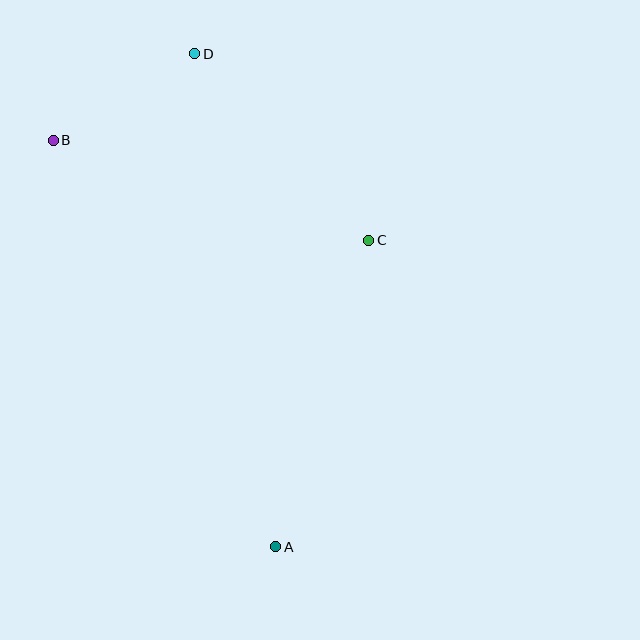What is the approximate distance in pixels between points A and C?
The distance between A and C is approximately 320 pixels.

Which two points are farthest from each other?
Points A and D are farthest from each other.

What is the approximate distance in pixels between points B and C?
The distance between B and C is approximately 331 pixels.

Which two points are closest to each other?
Points B and D are closest to each other.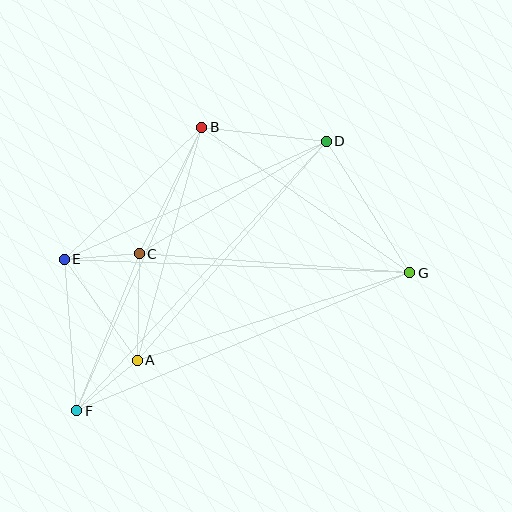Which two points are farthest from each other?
Points D and F are farthest from each other.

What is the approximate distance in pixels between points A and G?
The distance between A and G is approximately 286 pixels.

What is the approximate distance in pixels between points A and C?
The distance between A and C is approximately 106 pixels.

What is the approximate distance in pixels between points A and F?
The distance between A and F is approximately 79 pixels.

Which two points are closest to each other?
Points C and E are closest to each other.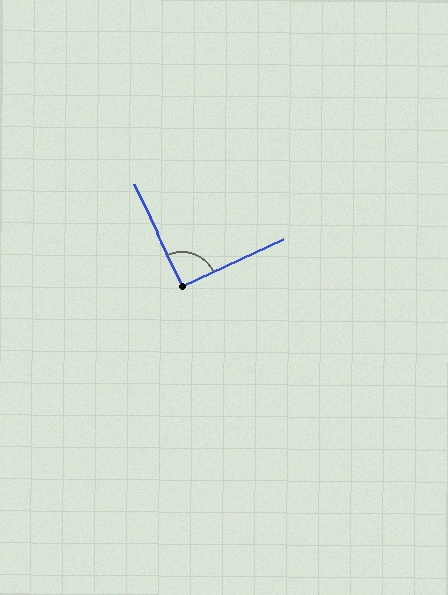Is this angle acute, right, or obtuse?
It is approximately a right angle.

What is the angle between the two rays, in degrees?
Approximately 91 degrees.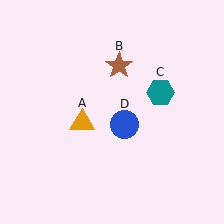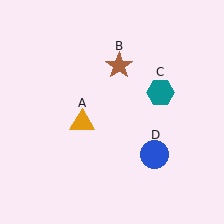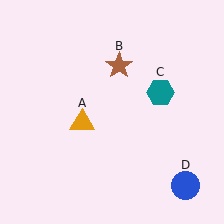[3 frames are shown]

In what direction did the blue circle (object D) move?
The blue circle (object D) moved down and to the right.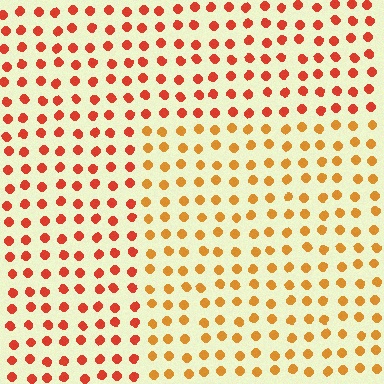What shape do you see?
I see a rectangle.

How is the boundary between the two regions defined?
The boundary is defined purely by a slight shift in hue (about 29 degrees). Spacing, size, and orientation are identical on both sides.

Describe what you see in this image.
The image is filled with small red elements in a uniform arrangement. A rectangle-shaped region is visible where the elements are tinted to a slightly different hue, forming a subtle color boundary.